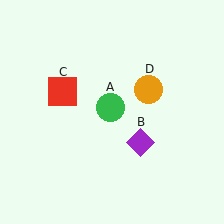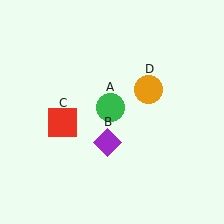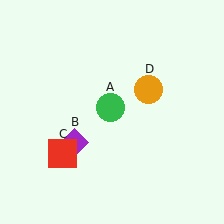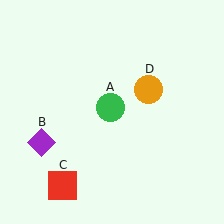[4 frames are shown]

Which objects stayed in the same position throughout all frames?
Green circle (object A) and orange circle (object D) remained stationary.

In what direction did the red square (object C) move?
The red square (object C) moved down.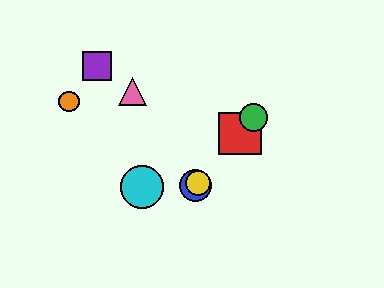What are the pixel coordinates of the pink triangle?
The pink triangle is at (133, 92).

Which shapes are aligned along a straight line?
The red square, the blue circle, the green circle, the yellow circle are aligned along a straight line.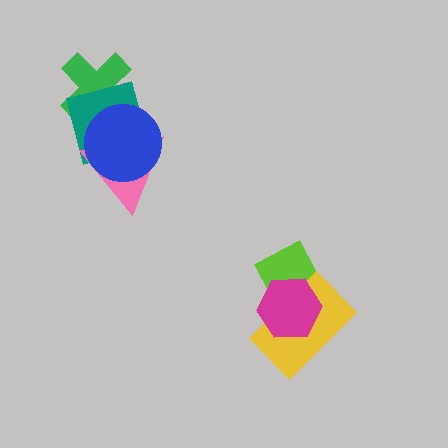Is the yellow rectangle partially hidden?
Yes, it is partially covered by another shape.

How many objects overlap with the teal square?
3 objects overlap with the teal square.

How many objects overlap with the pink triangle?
2 objects overlap with the pink triangle.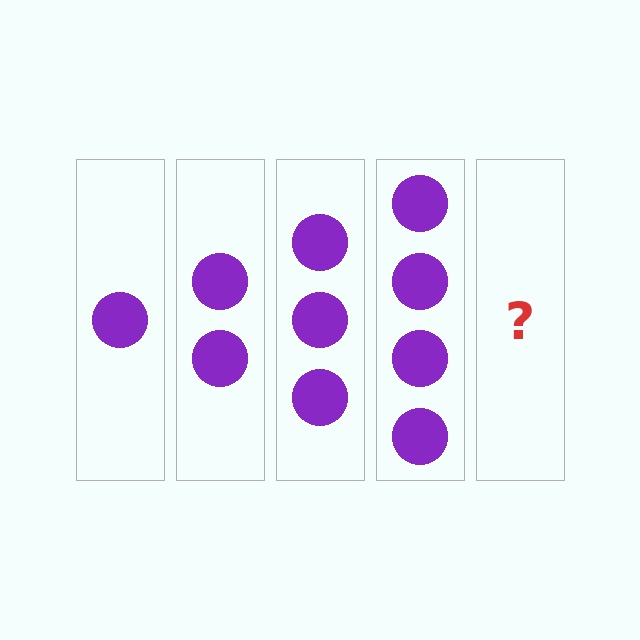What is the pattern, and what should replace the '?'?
The pattern is that each step adds one more circle. The '?' should be 5 circles.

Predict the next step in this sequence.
The next step is 5 circles.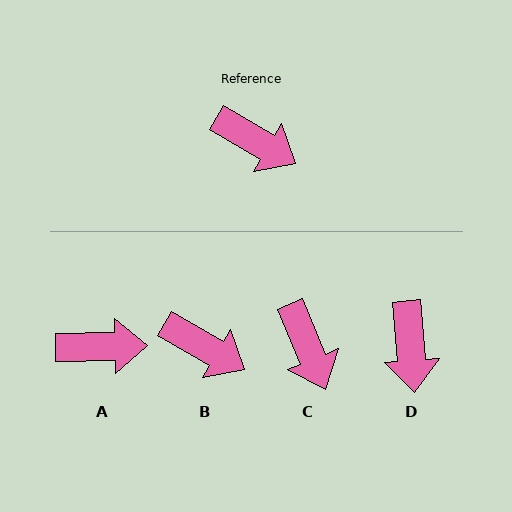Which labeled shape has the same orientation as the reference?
B.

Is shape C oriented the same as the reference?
No, it is off by about 37 degrees.